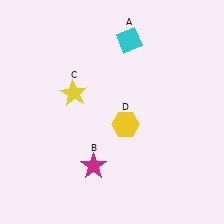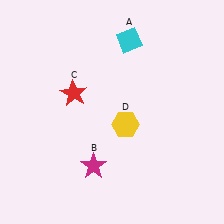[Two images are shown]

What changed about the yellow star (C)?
In Image 1, C is yellow. In Image 2, it changed to red.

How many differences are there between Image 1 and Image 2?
There is 1 difference between the two images.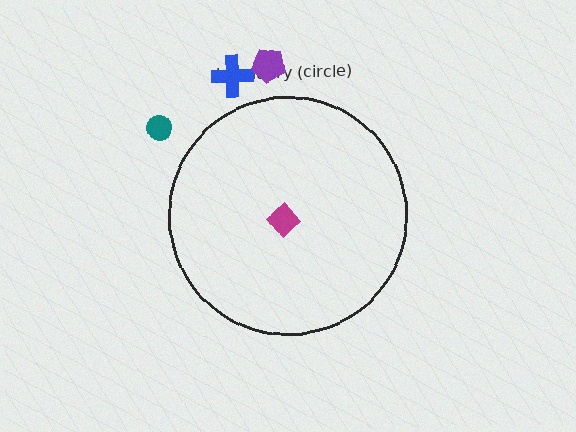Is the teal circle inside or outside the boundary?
Outside.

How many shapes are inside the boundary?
1 inside, 3 outside.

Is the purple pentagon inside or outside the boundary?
Outside.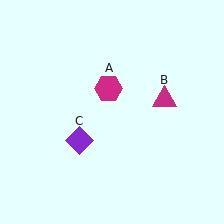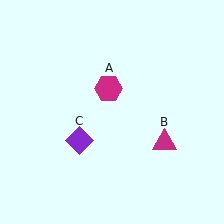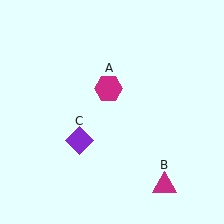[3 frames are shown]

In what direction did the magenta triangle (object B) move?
The magenta triangle (object B) moved down.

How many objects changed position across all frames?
1 object changed position: magenta triangle (object B).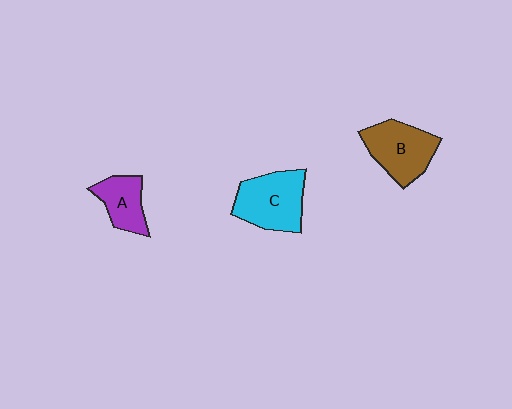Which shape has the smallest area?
Shape A (purple).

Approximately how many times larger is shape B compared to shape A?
Approximately 1.5 times.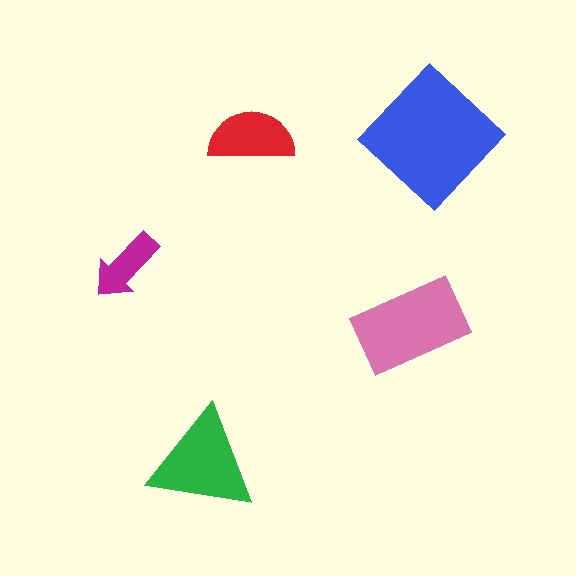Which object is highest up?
The red semicircle is topmost.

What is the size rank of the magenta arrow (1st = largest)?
5th.